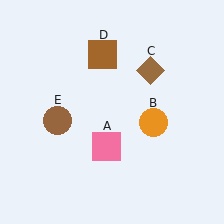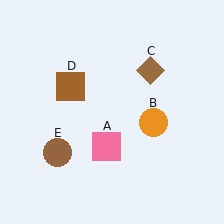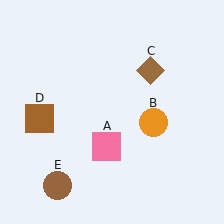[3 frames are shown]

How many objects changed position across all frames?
2 objects changed position: brown square (object D), brown circle (object E).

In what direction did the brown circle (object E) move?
The brown circle (object E) moved down.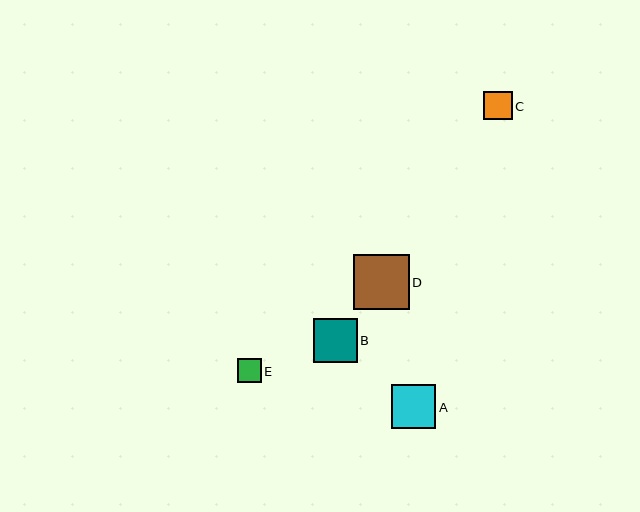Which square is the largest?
Square D is the largest with a size of approximately 55 pixels.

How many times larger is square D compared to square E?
Square D is approximately 2.3 times the size of square E.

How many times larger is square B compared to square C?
Square B is approximately 1.6 times the size of square C.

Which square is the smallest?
Square E is the smallest with a size of approximately 24 pixels.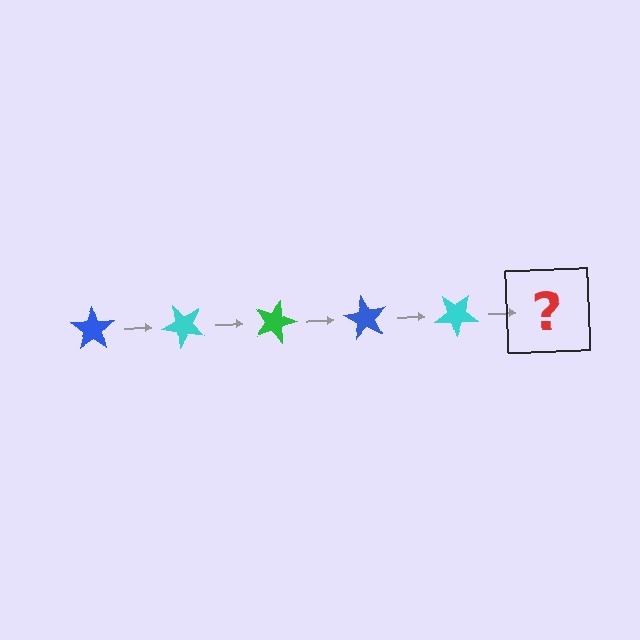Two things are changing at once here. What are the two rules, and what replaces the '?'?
The two rules are that it rotates 45 degrees each step and the color cycles through blue, cyan, and green. The '?' should be a green star, rotated 225 degrees from the start.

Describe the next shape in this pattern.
It should be a green star, rotated 225 degrees from the start.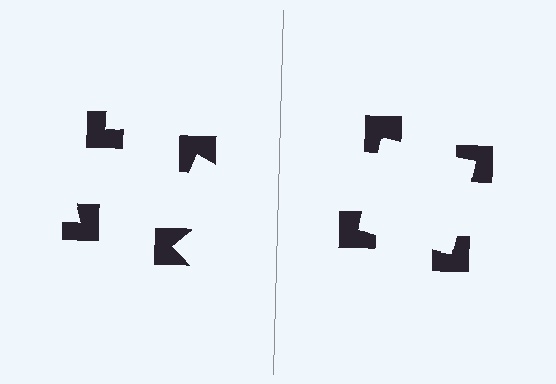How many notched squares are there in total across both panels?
8 — 4 on each side.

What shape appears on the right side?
An illusory square.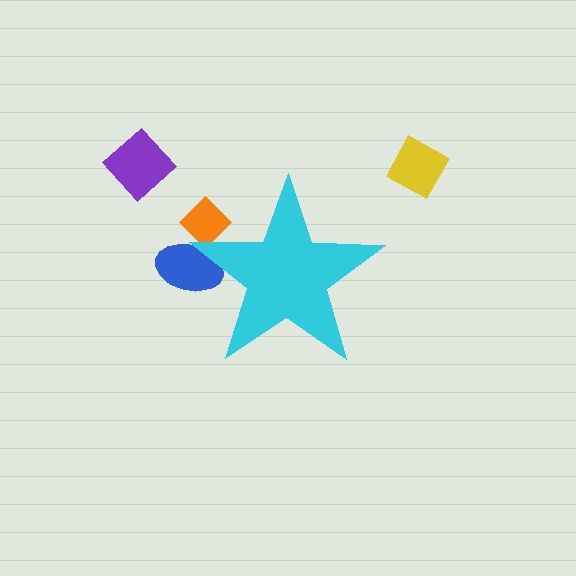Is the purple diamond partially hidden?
No, the purple diamond is fully visible.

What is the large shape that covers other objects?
A cyan star.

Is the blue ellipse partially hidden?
Yes, the blue ellipse is partially hidden behind the cyan star.